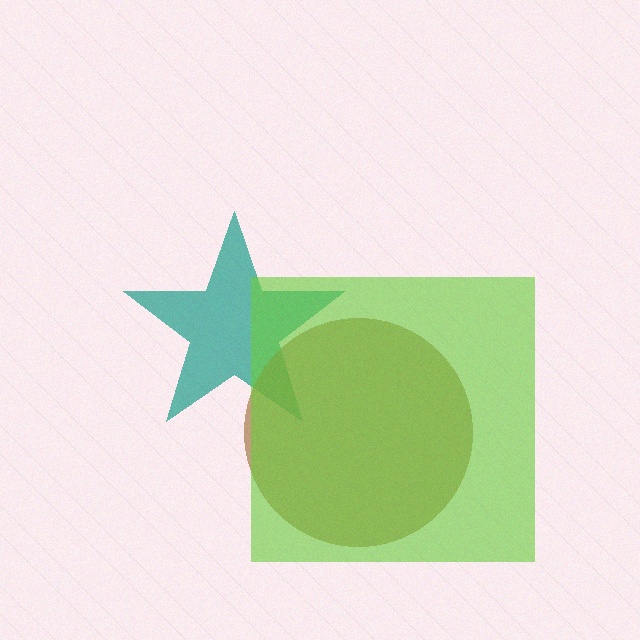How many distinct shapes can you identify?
There are 3 distinct shapes: a teal star, a brown circle, a lime square.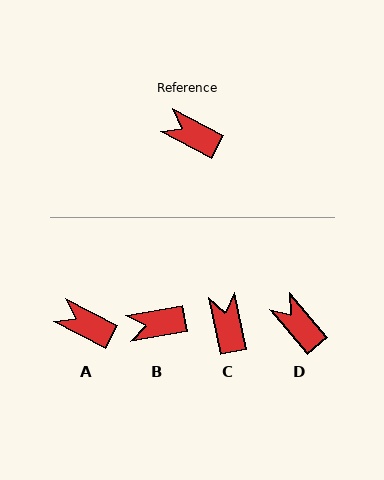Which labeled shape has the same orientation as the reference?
A.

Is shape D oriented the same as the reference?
No, it is off by about 22 degrees.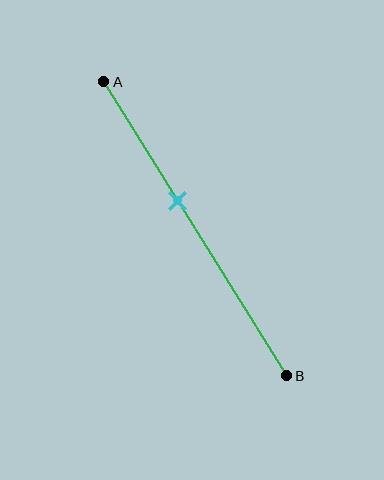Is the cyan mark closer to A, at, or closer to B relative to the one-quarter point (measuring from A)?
The cyan mark is closer to point B than the one-quarter point of segment AB.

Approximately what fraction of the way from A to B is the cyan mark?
The cyan mark is approximately 40% of the way from A to B.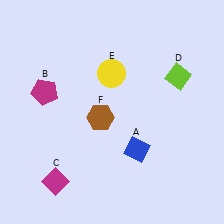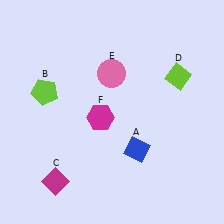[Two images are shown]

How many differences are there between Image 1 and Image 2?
There are 3 differences between the two images.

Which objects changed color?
B changed from magenta to lime. E changed from yellow to pink. F changed from brown to magenta.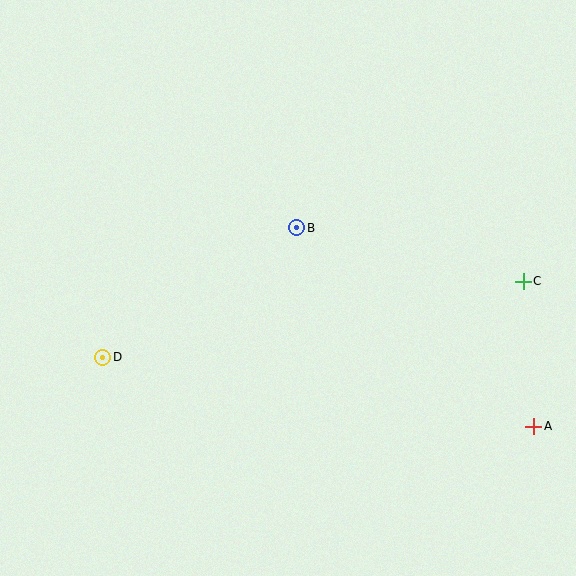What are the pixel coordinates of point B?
Point B is at (297, 228).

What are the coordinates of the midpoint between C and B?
The midpoint between C and B is at (410, 255).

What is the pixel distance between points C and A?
The distance between C and A is 145 pixels.